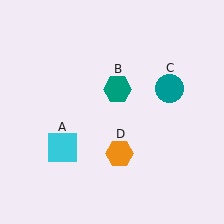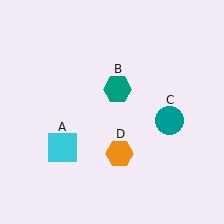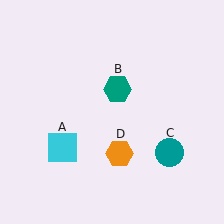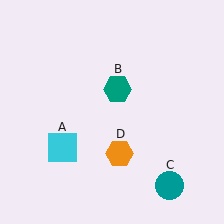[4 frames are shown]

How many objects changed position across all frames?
1 object changed position: teal circle (object C).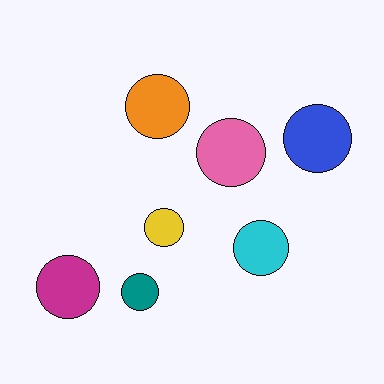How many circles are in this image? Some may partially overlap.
There are 7 circles.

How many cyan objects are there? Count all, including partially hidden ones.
There is 1 cyan object.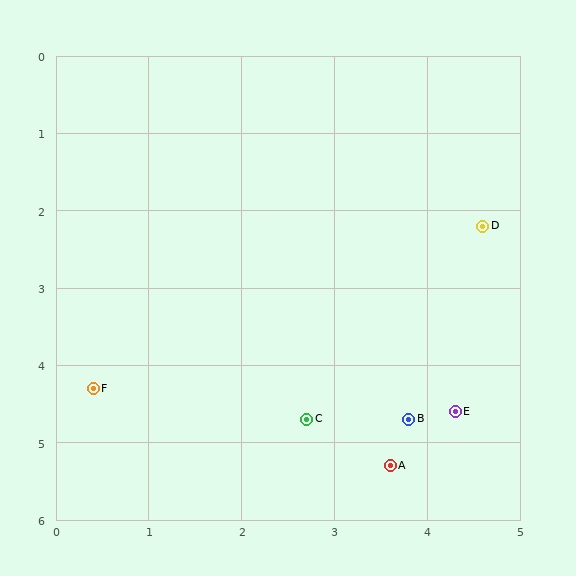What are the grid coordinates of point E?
Point E is at approximately (4.3, 4.6).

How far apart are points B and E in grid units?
Points B and E are about 0.5 grid units apart.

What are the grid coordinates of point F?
Point F is at approximately (0.4, 4.3).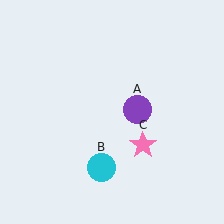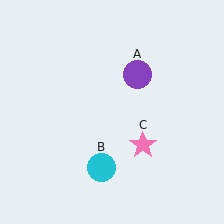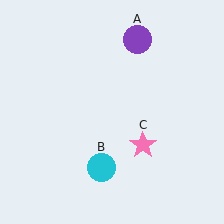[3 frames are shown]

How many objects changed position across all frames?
1 object changed position: purple circle (object A).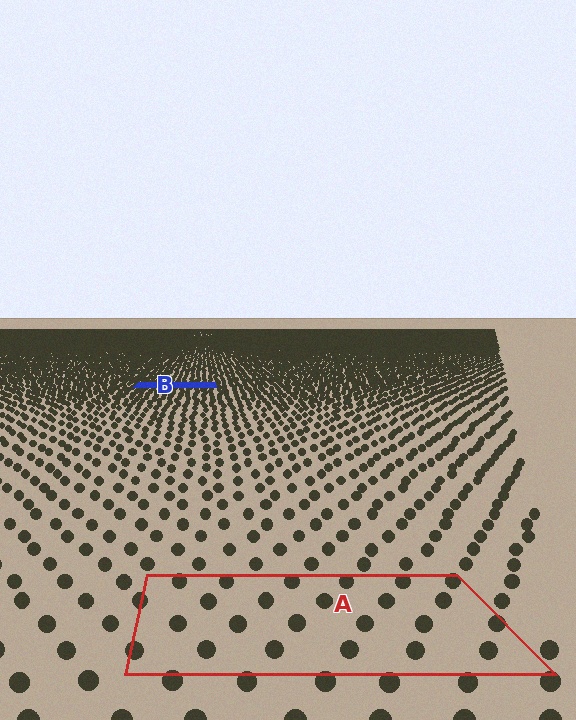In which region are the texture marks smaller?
The texture marks are smaller in region B, because it is farther away.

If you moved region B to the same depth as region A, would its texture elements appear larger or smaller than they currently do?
They would appear larger. At a closer depth, the same texture elements are projected at a bigger on-screen size.